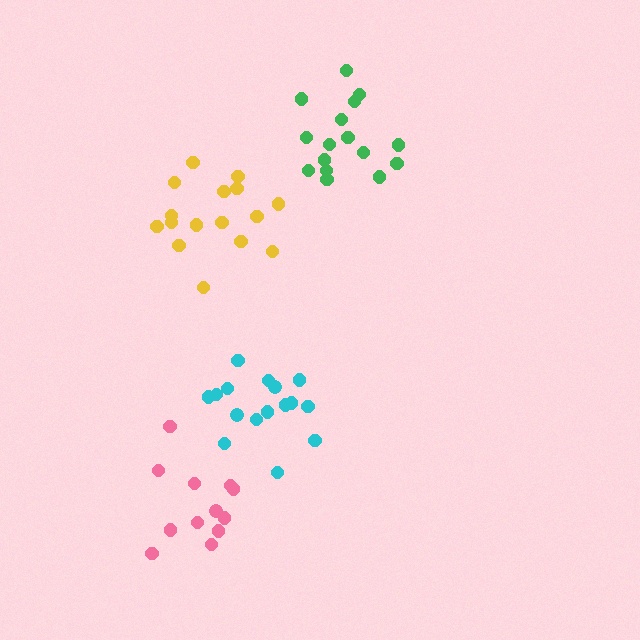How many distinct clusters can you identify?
There are 4 distinct clusters.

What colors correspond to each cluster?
The clusters are colored: green, cyan, pink, yellow.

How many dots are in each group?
Group 1: 16 dots, Group 2: 16 dots, Group 3: 12 dots, Group 4: 16 dots (60 total).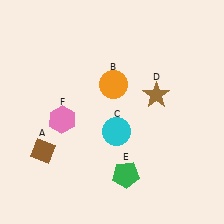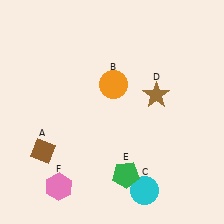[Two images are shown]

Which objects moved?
The objects that moved are: the cyan circle (C), the pink hexagon (F).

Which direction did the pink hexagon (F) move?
The pink hexagon (F) moved down.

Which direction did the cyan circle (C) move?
The cyan circle (C) moved down.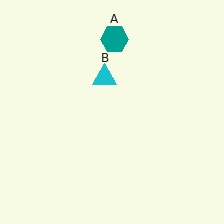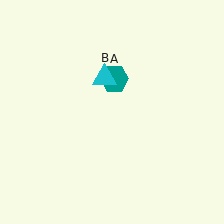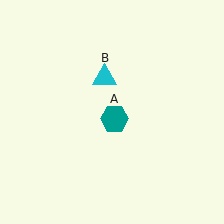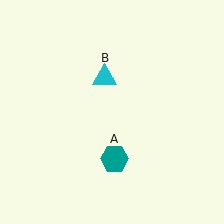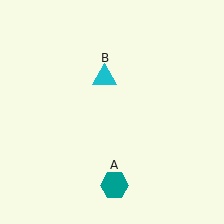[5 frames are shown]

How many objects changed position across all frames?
1 object changed position: teal hexagon (object A).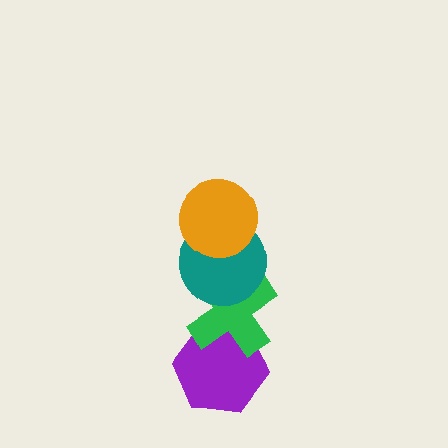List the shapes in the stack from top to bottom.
From top to bottom: the orange circle, the teal circle, the green cross, the purple hexagon.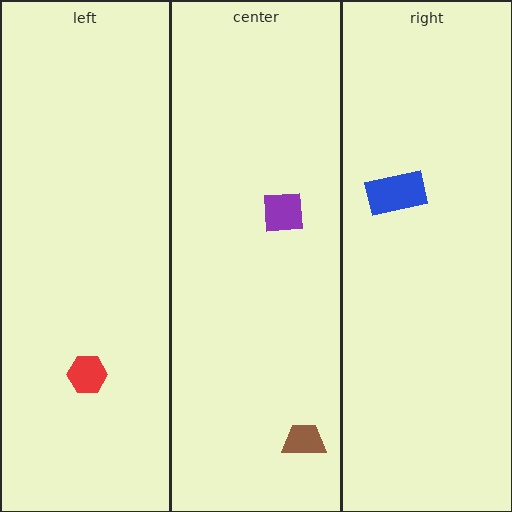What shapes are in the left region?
The red hexagon.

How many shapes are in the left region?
1.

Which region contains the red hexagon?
The left region.